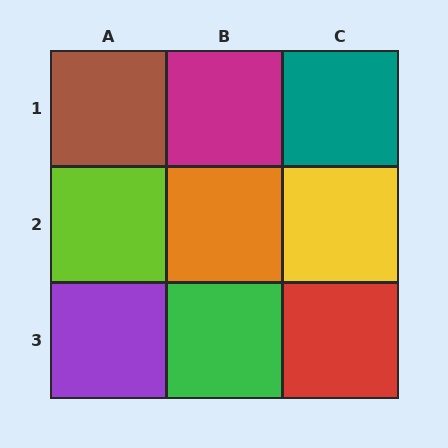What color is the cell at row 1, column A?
Brown.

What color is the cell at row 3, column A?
Purple.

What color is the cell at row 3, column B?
Green.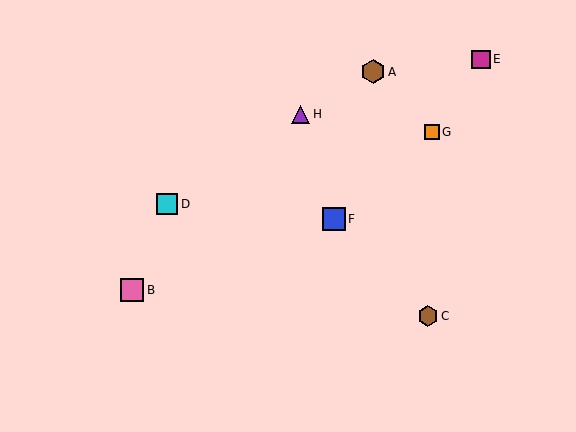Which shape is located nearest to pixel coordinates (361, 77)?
The brown hexagon (labeled A) at (373, 72) is nearest to that location.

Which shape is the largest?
The brown hexagon (labeled A) is the largest.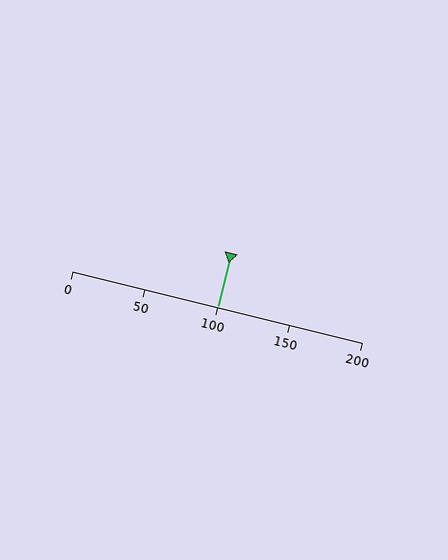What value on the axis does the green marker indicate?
The marker indicates approximately 100.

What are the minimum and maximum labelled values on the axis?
The axis runs from 0 to 200.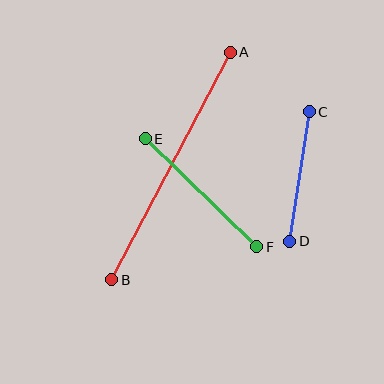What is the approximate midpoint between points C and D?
The midpoint is at approximately (300, 176) pixels.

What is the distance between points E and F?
The distance is approximately 155 pixels.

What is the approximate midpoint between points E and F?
The midpoint is at approximately (201, 193) pixels.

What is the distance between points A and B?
The distance is approximately 257 pixels.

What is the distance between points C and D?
The distance is approximately 131 pixels.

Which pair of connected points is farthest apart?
Points A and B are farthest apart.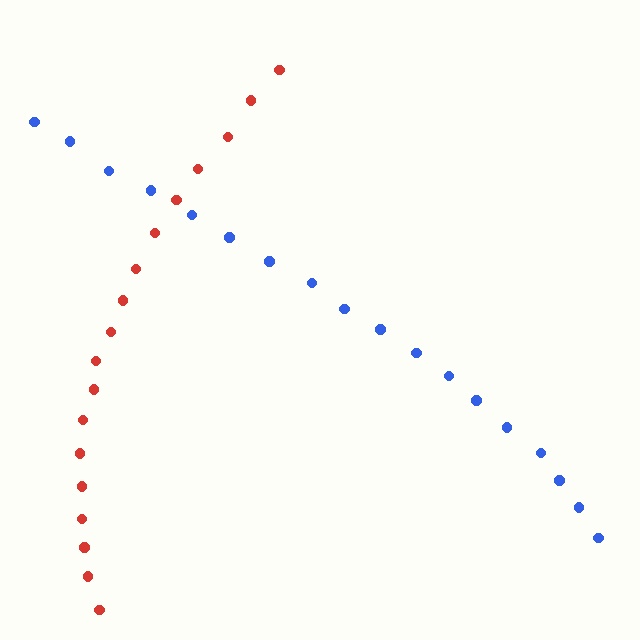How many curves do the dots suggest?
There are 2 distinct paths.